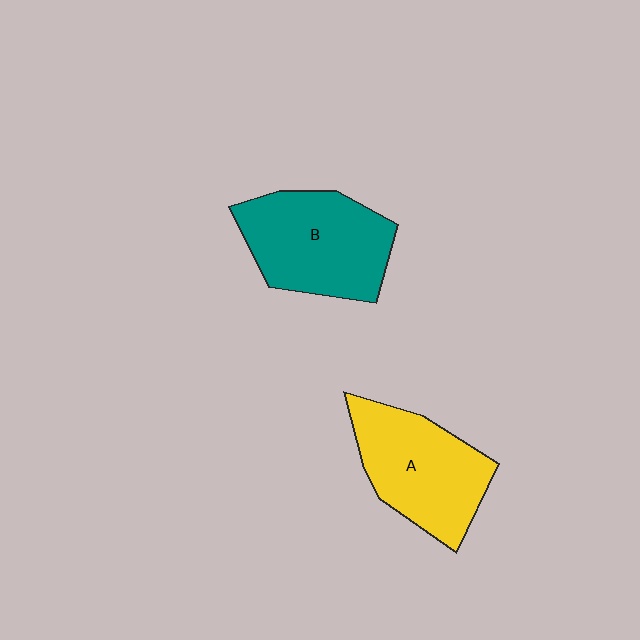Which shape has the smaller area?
Shape A (yellow).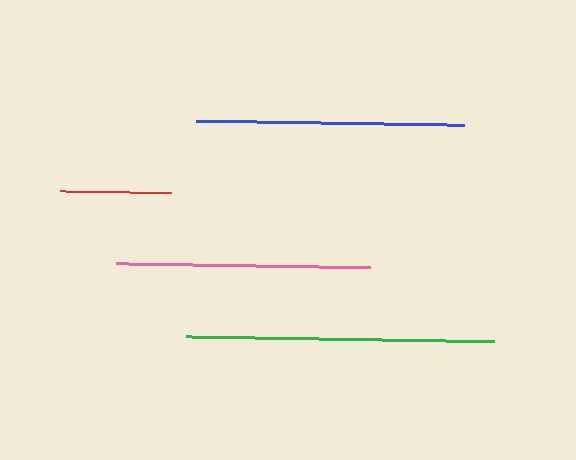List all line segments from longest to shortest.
From longest to shortest: green, blue, pink, red.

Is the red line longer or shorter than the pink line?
The pink line is longer than the red line.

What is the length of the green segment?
The green segment is approximately 308 pixels long.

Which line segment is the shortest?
The red line is the shortest at approximately 112 pixels.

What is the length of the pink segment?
The pink segment is approximately 254 pixels long.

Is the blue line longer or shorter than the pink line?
The blue line is longer than the pink line.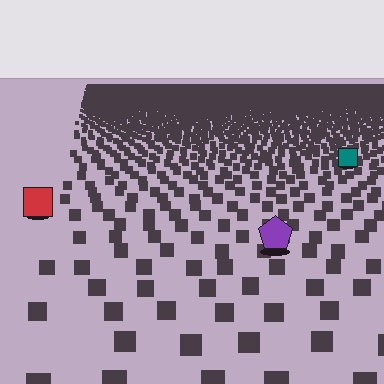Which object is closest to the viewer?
The purple pentagon is closest. The texture marks near it are larger and more spread out.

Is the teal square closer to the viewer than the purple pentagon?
No. The purple pentagon is closer — you can tell from the texture gradient: the ground texture is coarser near it.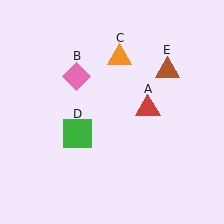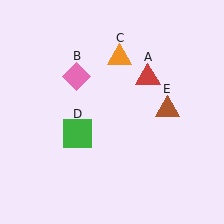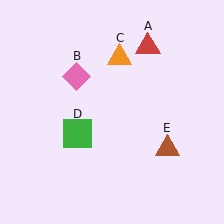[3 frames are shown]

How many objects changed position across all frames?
2 objects changed position: red triangle (object A), brown triangle (object E).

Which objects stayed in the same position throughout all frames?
Pink diamond (object B) and orange triangle (object C) and green square (object D) remained stationary.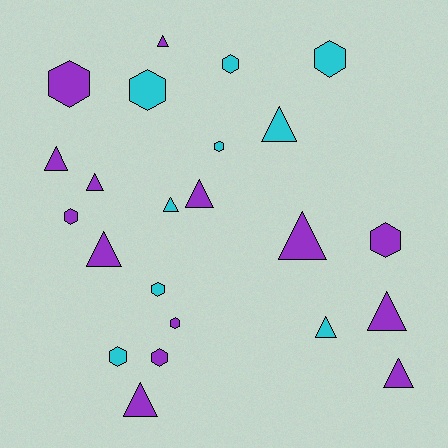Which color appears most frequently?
Purple, with 14 objects.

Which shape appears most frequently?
Triangle, with 12 objects.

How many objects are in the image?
There are 23 objects.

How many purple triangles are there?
There are 9 purple triangles.